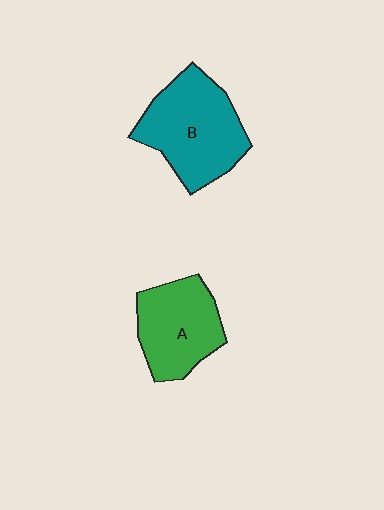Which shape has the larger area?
Shape B (teal).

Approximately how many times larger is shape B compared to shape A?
Approximately 1.3 times.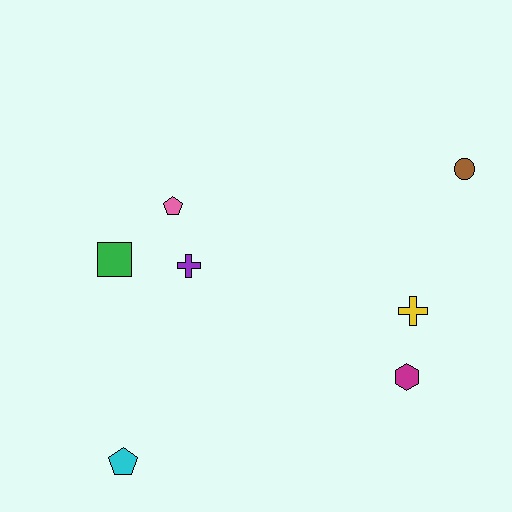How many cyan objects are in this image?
There is 1 cyan object.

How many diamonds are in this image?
There are no diamonds.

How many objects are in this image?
There are 7 objects.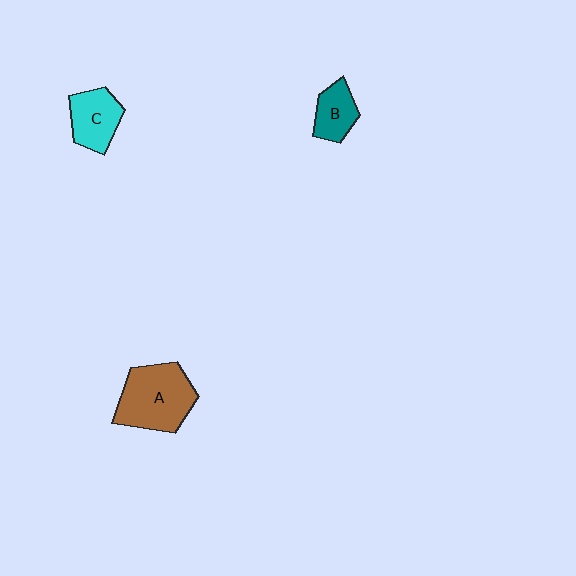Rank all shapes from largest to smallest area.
From largest to smallest: A (brown), C (cyan), B (teal).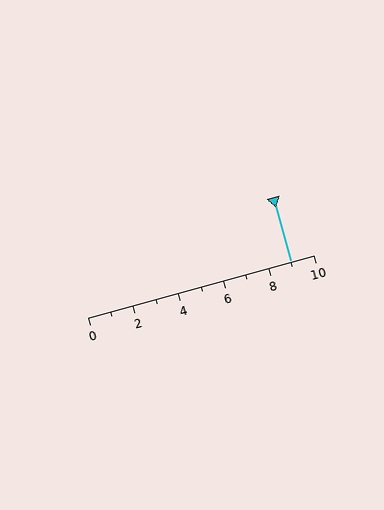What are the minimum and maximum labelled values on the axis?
The axis runs from 0 to 10.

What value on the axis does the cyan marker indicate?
The marker indicates approximately 9.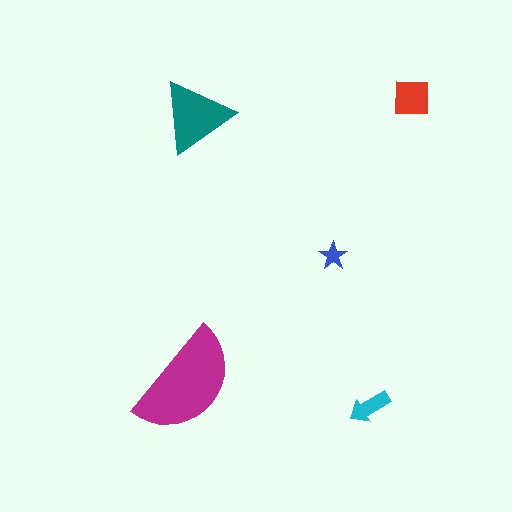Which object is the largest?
The magenta semicircle.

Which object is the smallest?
The blue star.